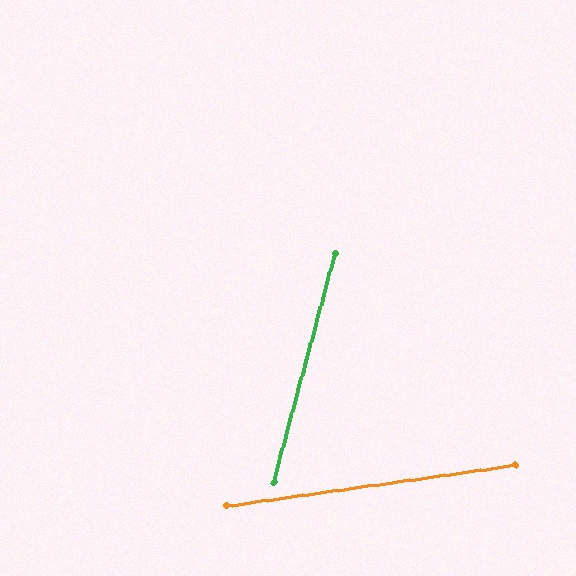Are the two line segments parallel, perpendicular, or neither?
Neither parallel nor perpendicular — they differ by about 67°.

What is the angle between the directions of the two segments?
Approximately 67 degrees.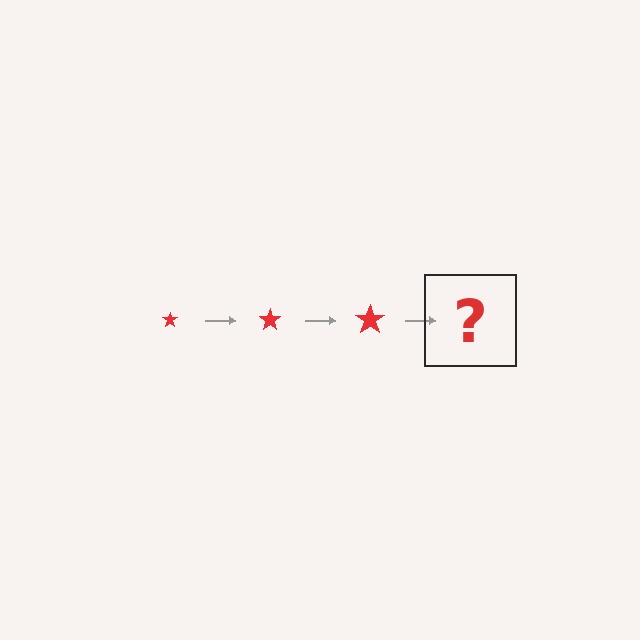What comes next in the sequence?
The next element should be a red star, larger than the previous one.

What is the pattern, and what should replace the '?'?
The pattern is that the star gets progressively larger each step. The '?' should be a red star, larger than the previous one.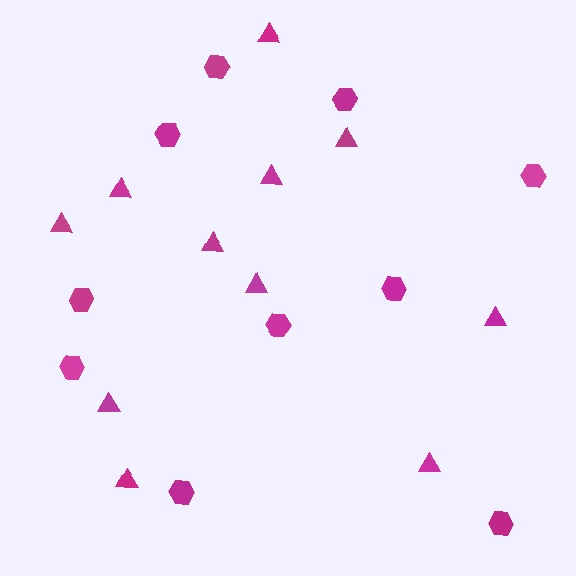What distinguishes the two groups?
There are 2 groups: one group of hexagons (10) and one group of triangles (11).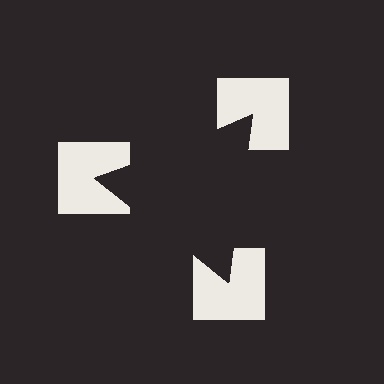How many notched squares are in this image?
There are 3 — one at each vertex of the illusory triangle.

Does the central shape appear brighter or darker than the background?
It typically appears slightly darker than the background, even though no actual brightness change is drawn.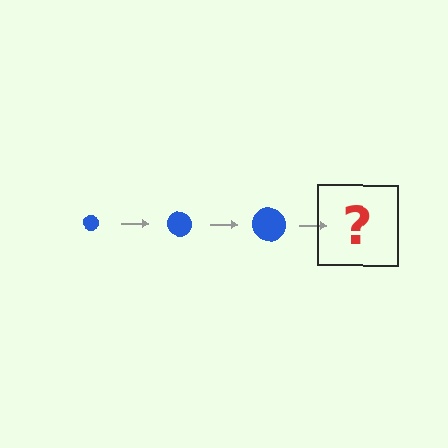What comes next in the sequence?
The next element should be a blue circle, larger than the previous one.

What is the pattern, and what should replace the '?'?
The pattern is that the circle gets progressively larger each step. The '?' should be a blue circle, larger than the previous one.